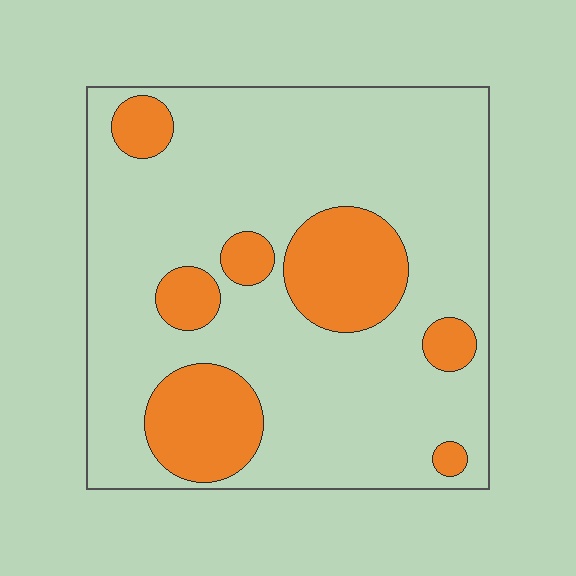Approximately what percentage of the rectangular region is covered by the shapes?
Approximately 20%.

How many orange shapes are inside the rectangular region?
7.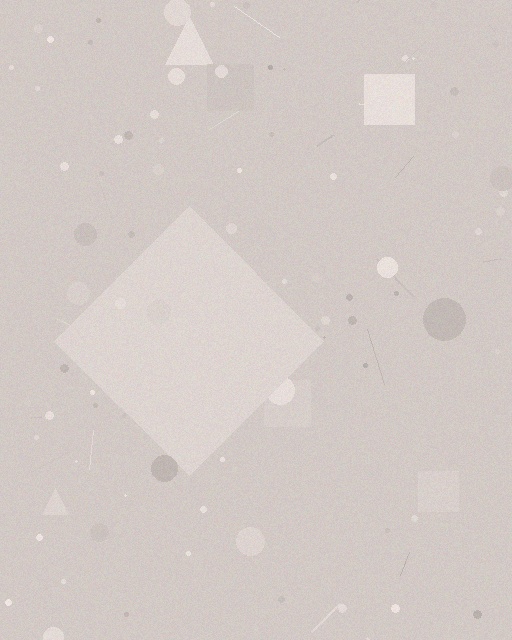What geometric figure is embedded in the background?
A diamond is embedded in the background.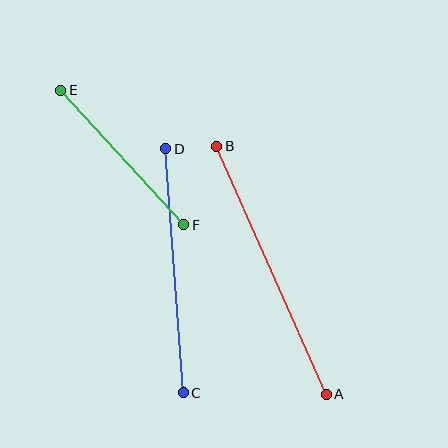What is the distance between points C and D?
The distance is approximately 244 pixels.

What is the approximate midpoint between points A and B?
The midpoint is at approximately (272, 270) pixels.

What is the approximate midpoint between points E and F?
The midpoint is at approximately (122, 158) pixels.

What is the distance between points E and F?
The distance is approximately 182 pixels.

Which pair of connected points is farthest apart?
Points A and B are farthest apart.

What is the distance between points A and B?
The distance is approximately 271 pixels.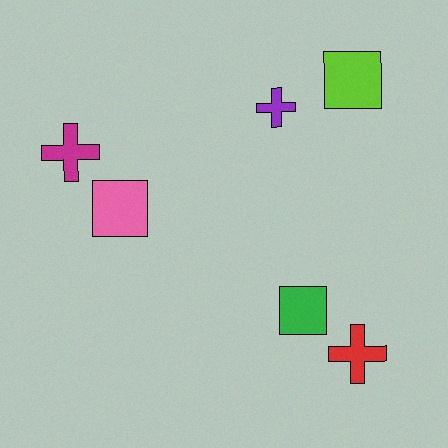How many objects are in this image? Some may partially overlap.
There are 6 objects.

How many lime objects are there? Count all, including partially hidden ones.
There is 1 lime object.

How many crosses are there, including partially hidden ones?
There are 3 crosses.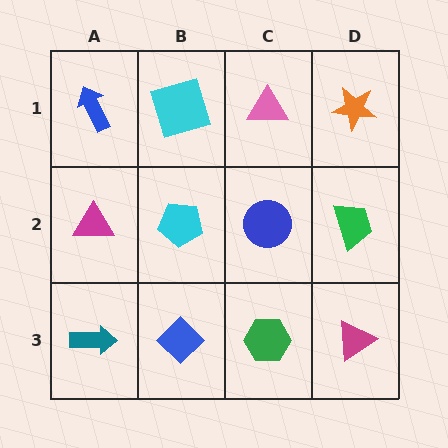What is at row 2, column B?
A cyan pentagon.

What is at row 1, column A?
A blue arrow.